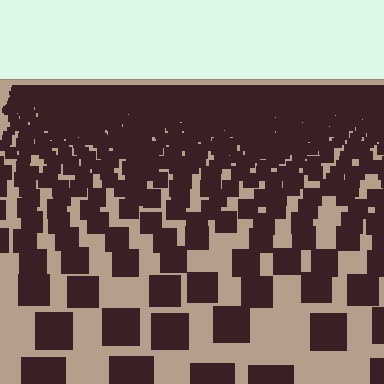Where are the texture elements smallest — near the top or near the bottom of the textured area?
Near the top.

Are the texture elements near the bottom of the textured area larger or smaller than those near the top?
Larger. Near the bottom, elements are closer to the viewer and appear at a bigger on-screen size.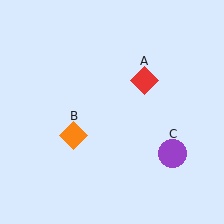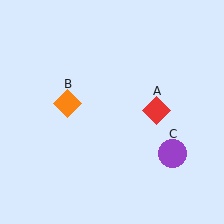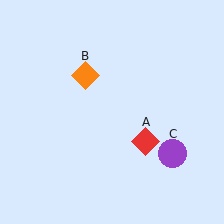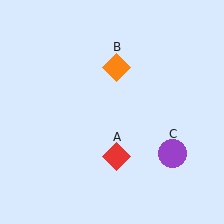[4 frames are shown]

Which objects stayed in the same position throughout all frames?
Purple circle (object C) remained stationary.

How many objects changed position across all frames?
2 objects changed position: red diamond (object A), orange diamond (object B).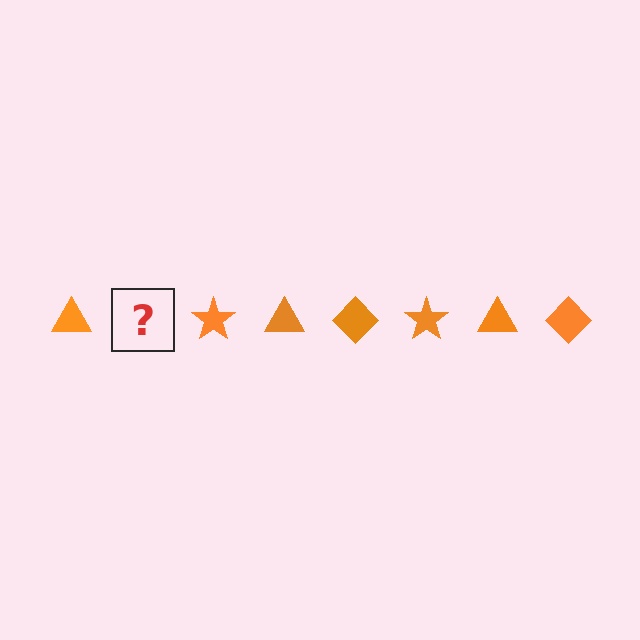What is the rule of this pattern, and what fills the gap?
The rule is that the pattern cycles through triangle, diamond, star shapes in orange. The gap should be filled with an orange diamond.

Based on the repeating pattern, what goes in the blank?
The blank should be an orange diamond.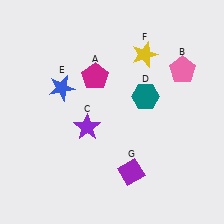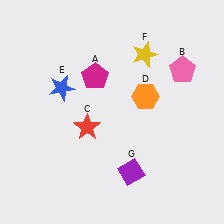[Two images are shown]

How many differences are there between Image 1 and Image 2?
There are 2 differences between the two images.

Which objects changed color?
C changed from purple to red. D changed from teal to orange.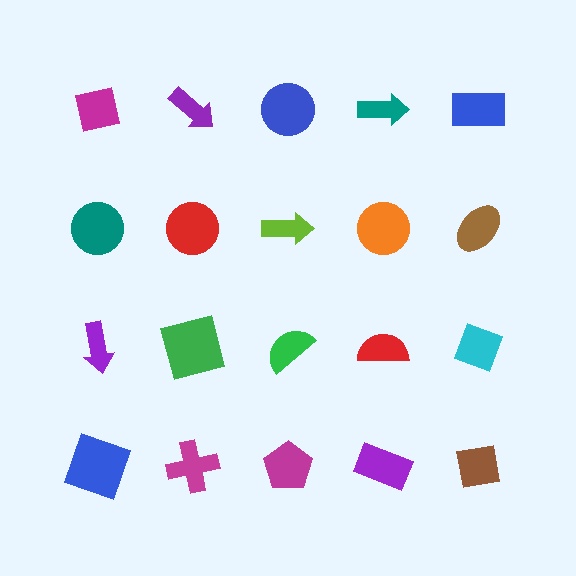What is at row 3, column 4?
A red semicircle.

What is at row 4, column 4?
A purple rectangle.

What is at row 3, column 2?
A green square.